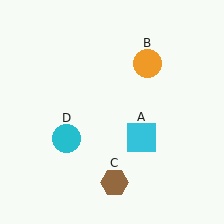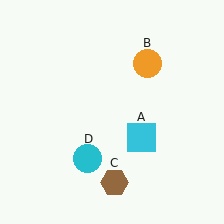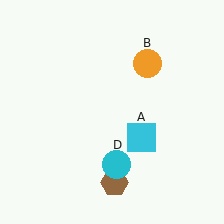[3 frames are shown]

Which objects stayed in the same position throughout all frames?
Cyan square (object A) and orange circle (object B) and brown hexagon (object C) remained stationary.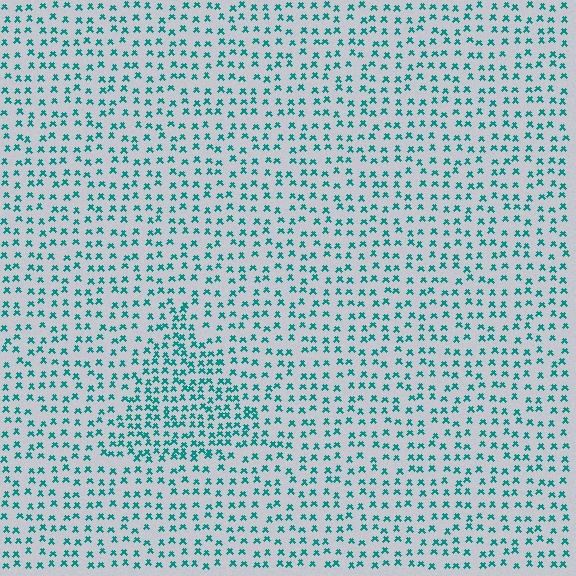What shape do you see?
I see a triangle.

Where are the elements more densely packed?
The elements are more densely packed inside the triangle boundary.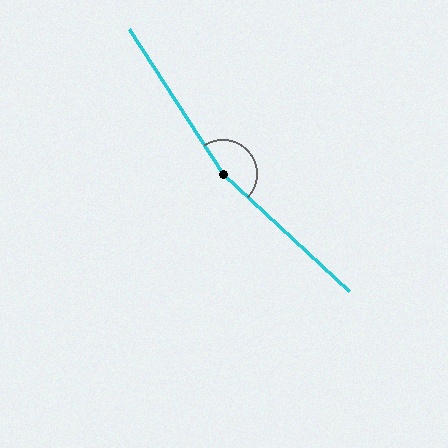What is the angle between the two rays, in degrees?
Approximately 166 degrees.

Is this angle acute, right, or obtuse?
It is obtuse.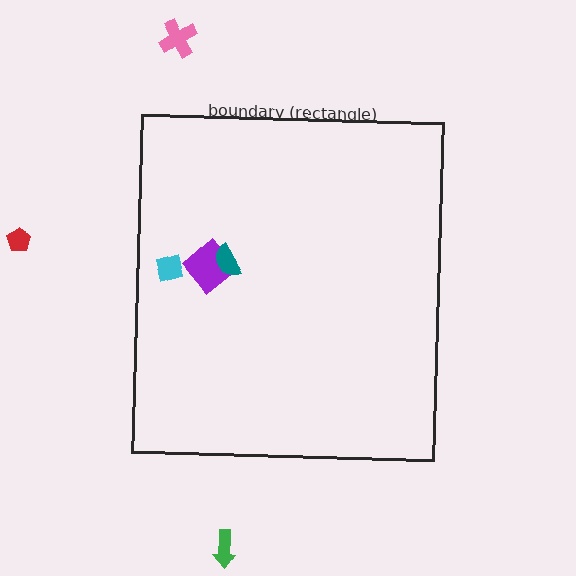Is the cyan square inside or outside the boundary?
Inside.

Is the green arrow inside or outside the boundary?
Outside.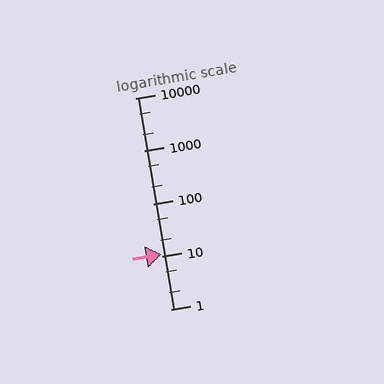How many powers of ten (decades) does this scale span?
The scale spans 4 decades, from 1 to 10000.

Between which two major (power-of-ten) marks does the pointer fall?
The pointer is between 10 and 100.